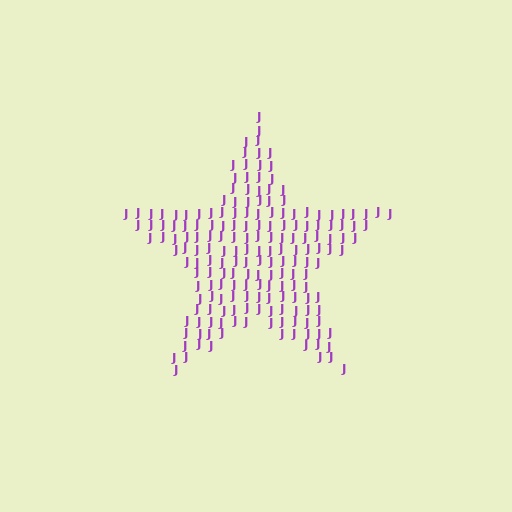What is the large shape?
The large shape is a star.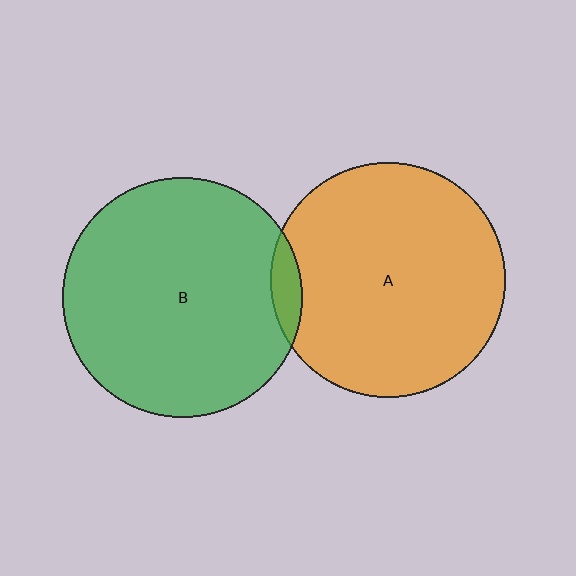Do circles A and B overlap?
Yes.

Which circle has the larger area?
Circle B (green).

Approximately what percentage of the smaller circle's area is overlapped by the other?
Approximately 5%.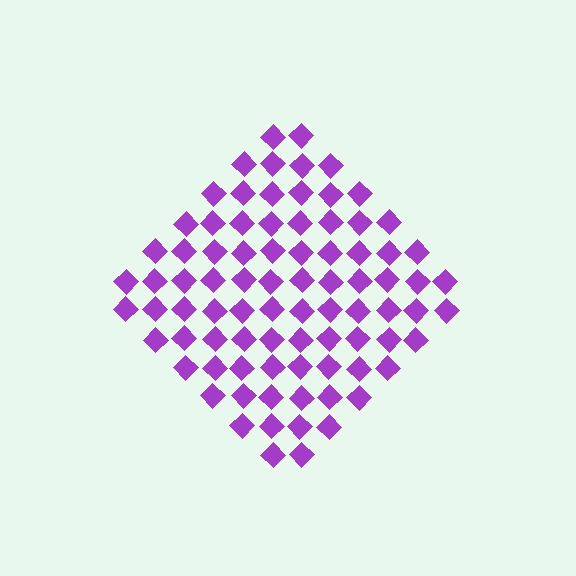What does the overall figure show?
The overall figure shows a diamond.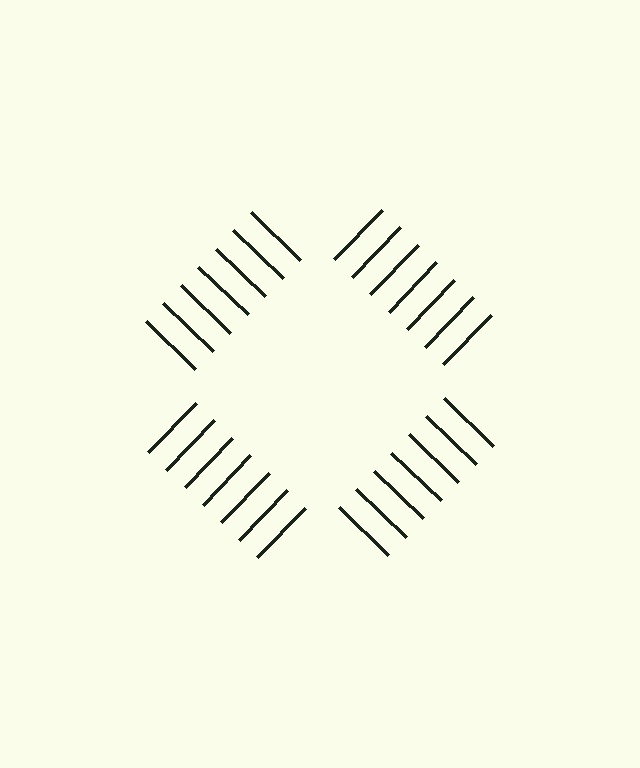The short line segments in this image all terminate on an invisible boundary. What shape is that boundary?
An illusory square — the line segments terminate on its edges but no continuous stroke is drawn.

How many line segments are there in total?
28 — 7 along each of the 4 edges.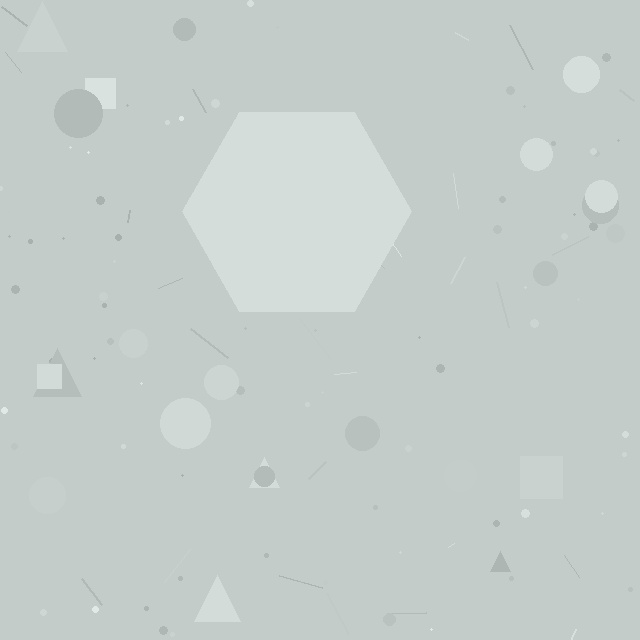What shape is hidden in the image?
A hexagon is hidden in the image.